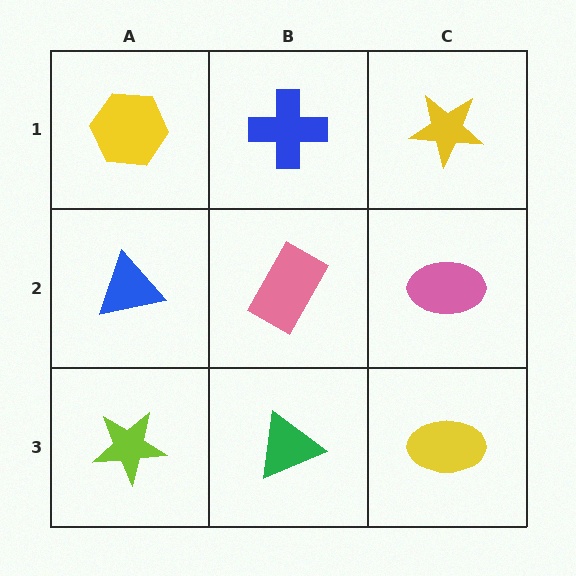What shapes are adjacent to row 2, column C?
A yellow star (row 1, column C), a yellow ellipse (row 3, column C), a pink rectangle (row 2, column B).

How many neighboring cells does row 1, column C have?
2.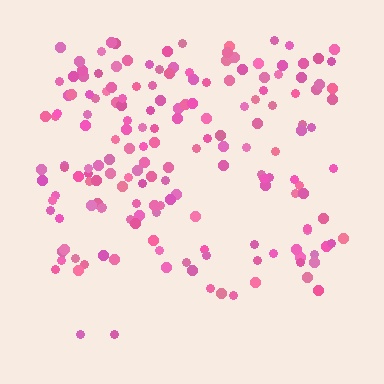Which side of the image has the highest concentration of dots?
The top.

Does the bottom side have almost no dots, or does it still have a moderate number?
Still a moderate number, just noticeably fewer than the top.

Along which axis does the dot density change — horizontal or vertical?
Vertical.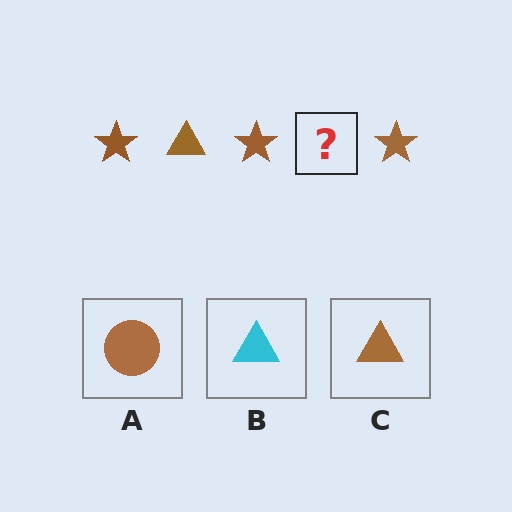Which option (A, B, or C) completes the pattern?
C.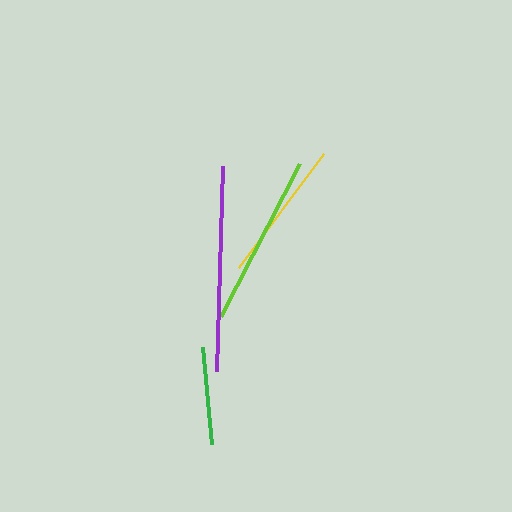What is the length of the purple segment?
The purple segment is approximately 205 pixels long.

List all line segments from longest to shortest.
From longest to shortest: purple, lime, yellow, green.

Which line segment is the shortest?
The green line is the shortest at approximately 97 pixels.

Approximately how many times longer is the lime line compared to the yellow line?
The lime line is approximately 1.2 times the length of the yellow line.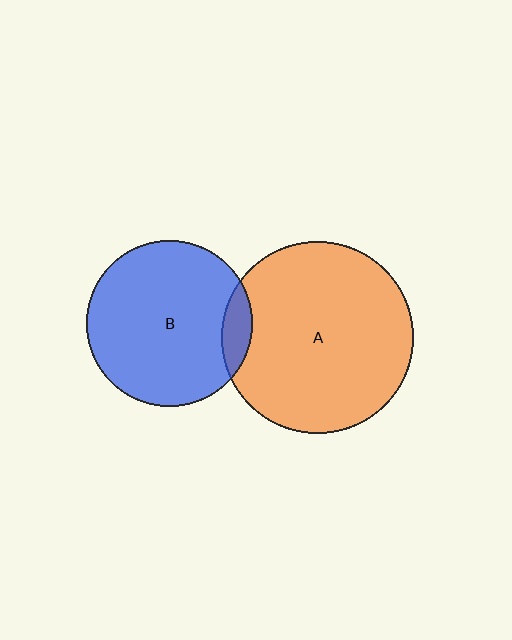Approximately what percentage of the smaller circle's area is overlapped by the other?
Approximately 10%.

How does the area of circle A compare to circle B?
Approximately 1.4 times.